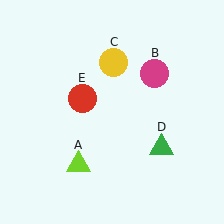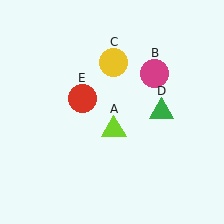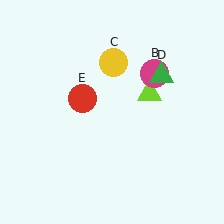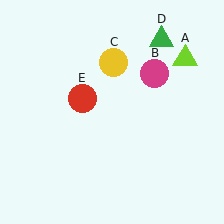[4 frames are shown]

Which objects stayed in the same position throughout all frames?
Magenta circle (object B) and yellow circle (object C) and red circle (object E) remained stationary.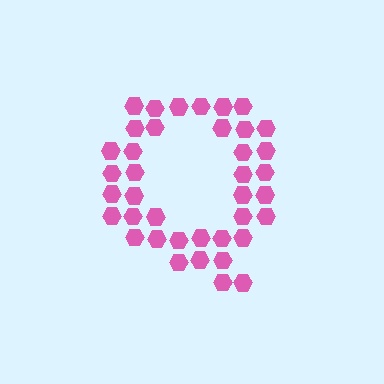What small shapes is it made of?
It is made of small hexagons.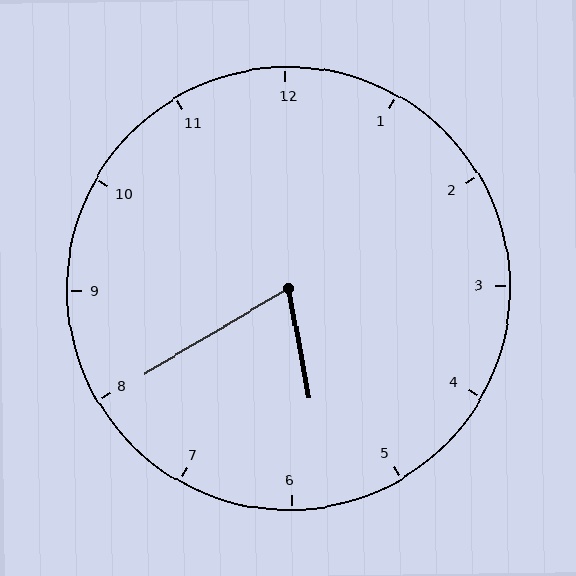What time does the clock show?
5:40.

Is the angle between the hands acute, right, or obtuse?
It is acute.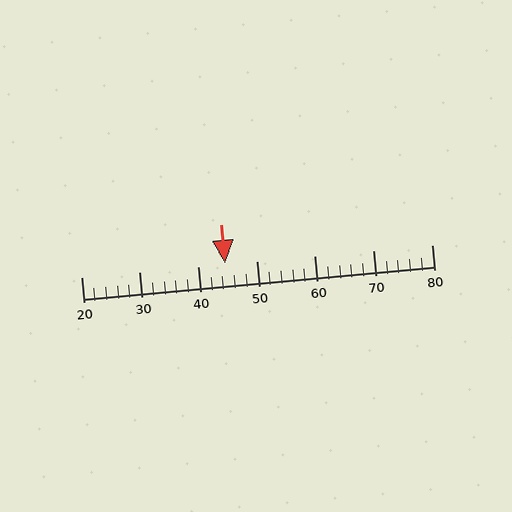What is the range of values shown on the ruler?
The ruler shows values from 20 to 80.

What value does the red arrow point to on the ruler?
The red arrow points to approximately 45.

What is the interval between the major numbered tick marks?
The major tick marks are spaced 10 units apart.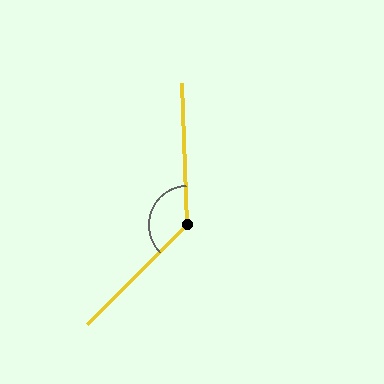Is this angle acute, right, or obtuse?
It is obtuse.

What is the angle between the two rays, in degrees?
Approximately 133 degrees.